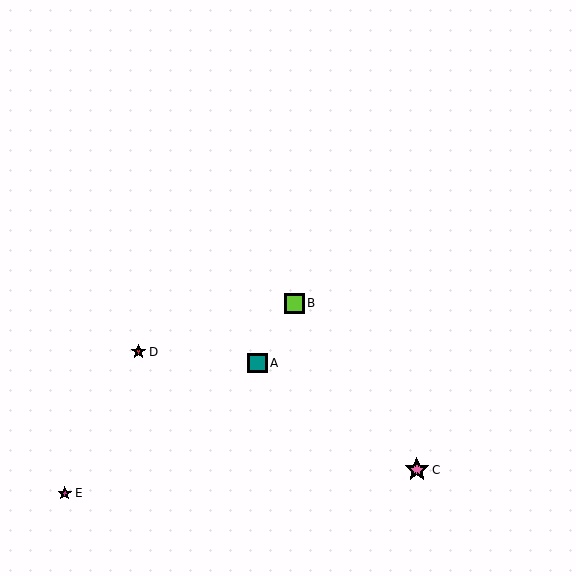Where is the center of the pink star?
The center of the pink star is at (417, 470).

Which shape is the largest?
The pink star (labeled C) is the largest.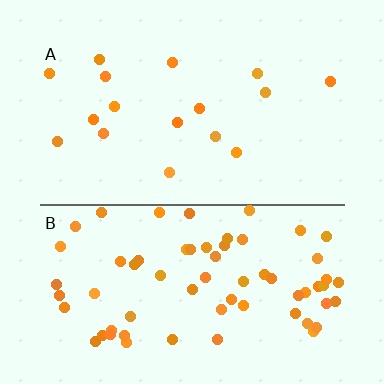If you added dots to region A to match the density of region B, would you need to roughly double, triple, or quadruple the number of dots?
Approximately quadruple.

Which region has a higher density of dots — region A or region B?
B (the bottom).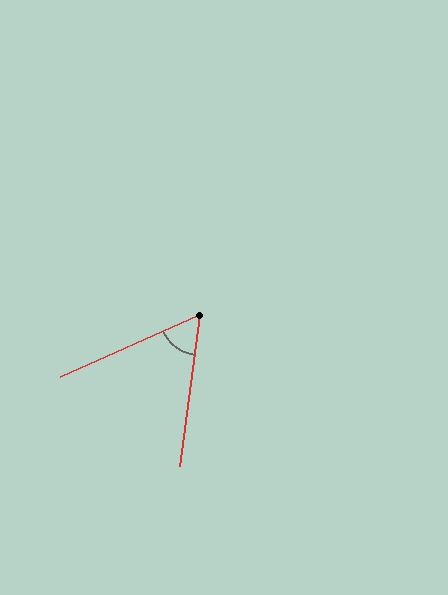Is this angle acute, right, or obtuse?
It is acute.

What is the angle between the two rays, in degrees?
Approximately 58 degrees.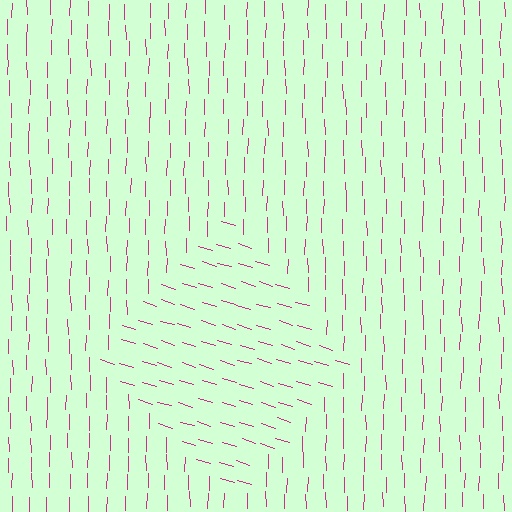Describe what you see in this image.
The image is filled with small magenta line segments. A diamond region in the image has lines oriented differently from the surrounding lines, creating a visible texture boundary.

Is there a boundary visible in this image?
Yes, there is a texture boundary formed by a change in line orientation.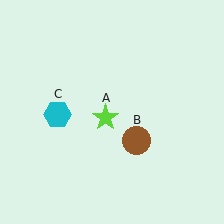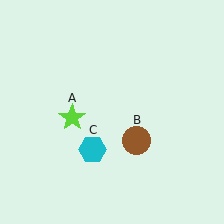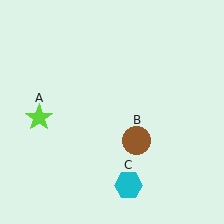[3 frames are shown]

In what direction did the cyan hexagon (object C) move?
The cyan hexagon (object C) moved down and to the right.